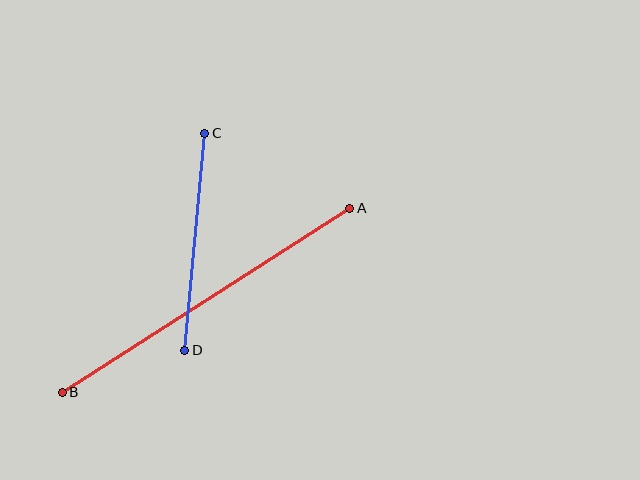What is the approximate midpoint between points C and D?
The midpoint is at approximately (195, 242) pixels.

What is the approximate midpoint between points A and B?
The midpoint is at approximately (206, 300) pixels.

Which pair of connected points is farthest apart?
Points A and B are farthest apart.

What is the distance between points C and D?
The distance is approximately 218 pixels.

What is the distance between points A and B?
The distance is approximately 341 pixels.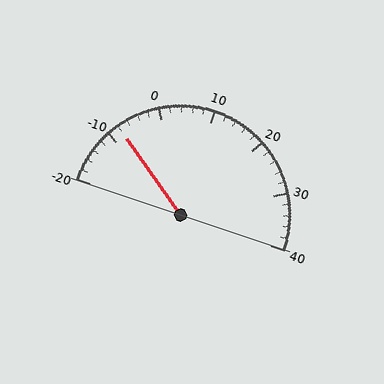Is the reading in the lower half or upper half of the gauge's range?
The reading is in the lower half of the range (-20 to 40).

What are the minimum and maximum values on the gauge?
The gauge ranges from -20 to 40.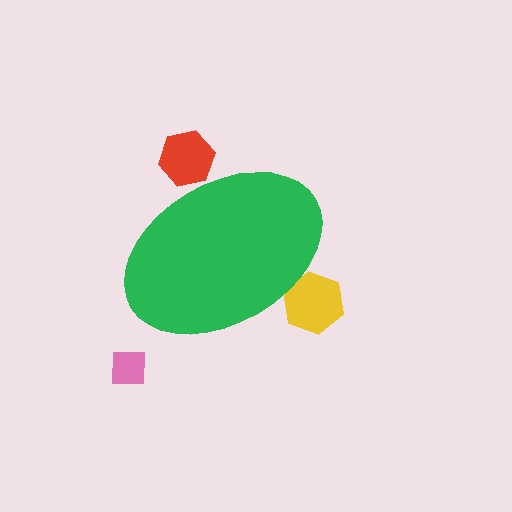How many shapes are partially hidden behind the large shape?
2 shapes are partially hidden.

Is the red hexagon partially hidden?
Yes, the red hexagon is partially hidden behind the green ellipse.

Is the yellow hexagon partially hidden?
Yes, the yellow hexagon is partially hidden behind the green ellipse.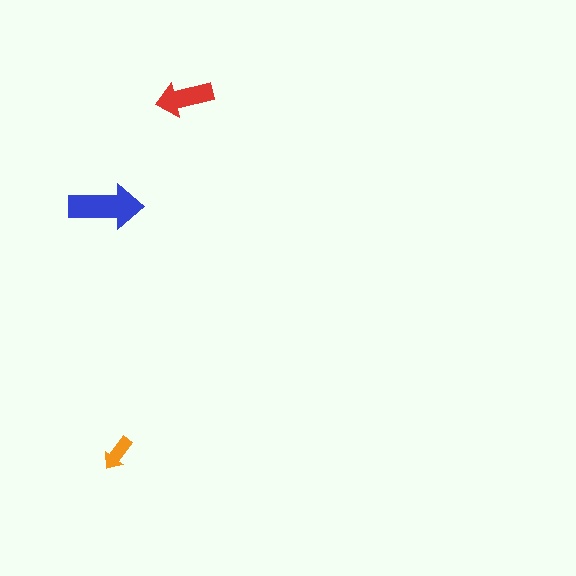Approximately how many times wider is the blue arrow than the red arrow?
About 1.5 times wider.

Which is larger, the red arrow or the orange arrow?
The red one.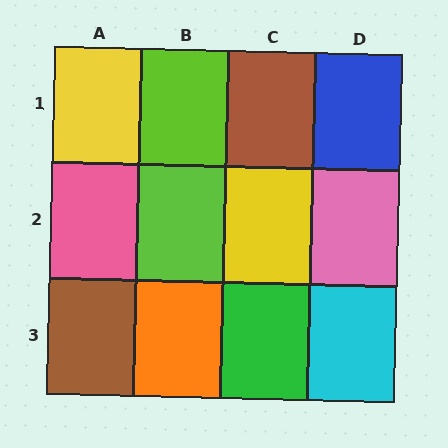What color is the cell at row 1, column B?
Lime.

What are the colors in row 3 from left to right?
Brown, orange, green, cyan.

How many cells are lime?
2 cells are lime.